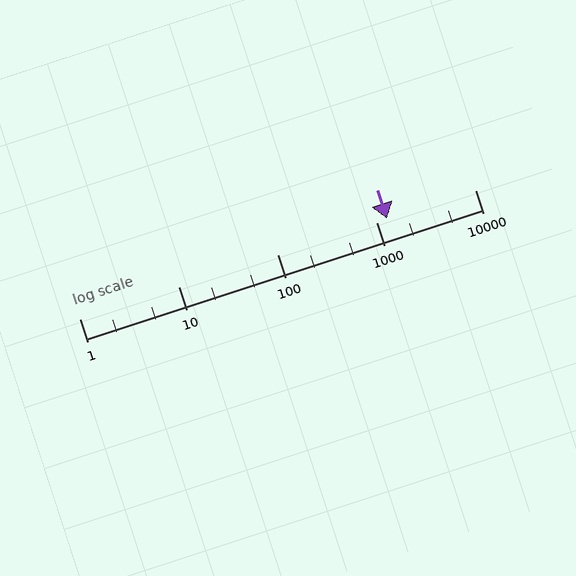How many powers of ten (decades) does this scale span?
The scale spans 4 decades, from 1 to 10000.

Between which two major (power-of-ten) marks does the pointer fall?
The pointer is between 1000 and 10000.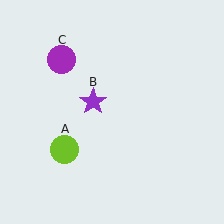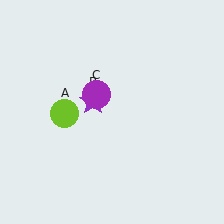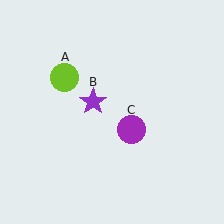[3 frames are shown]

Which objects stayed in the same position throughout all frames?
Purple star (object B) remained stationary.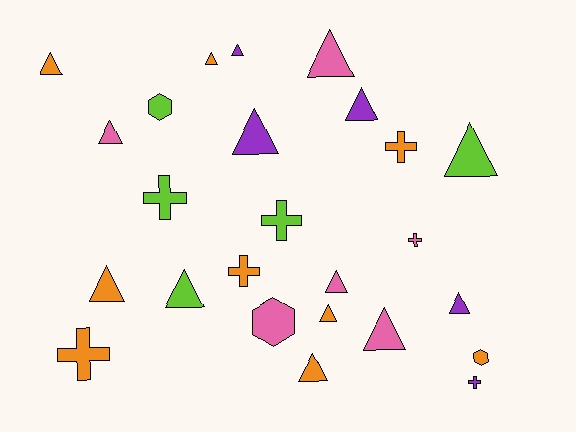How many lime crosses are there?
There are 2 lime crosses.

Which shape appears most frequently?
Triangle, with 15 objects.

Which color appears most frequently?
Orange, with 9 objects.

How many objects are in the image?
There are 25 objects.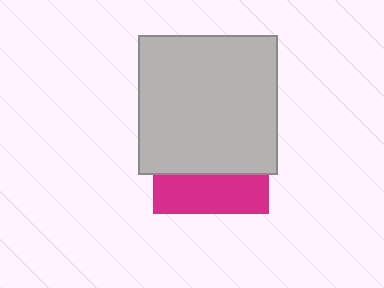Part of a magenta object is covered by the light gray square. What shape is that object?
It is a square.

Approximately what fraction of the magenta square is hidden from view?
Roughly 67% of the magenta square is hidden behind the light gray square.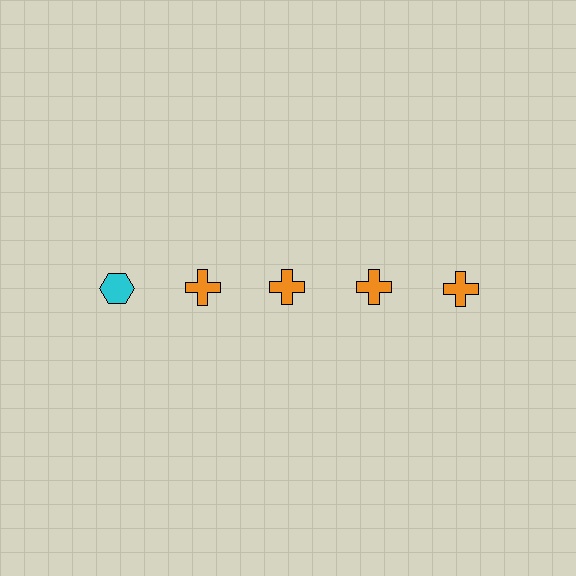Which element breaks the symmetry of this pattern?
The cyan hexagon in the top row, leftmost column breaks the symmetry. All other shapes are orange crosses.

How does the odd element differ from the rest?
It differs in both color (cyan instead of orange) and shape (hexagon instead of cross).